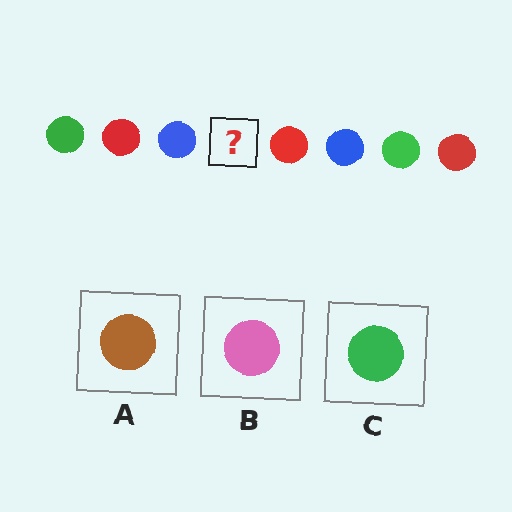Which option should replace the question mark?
Option C.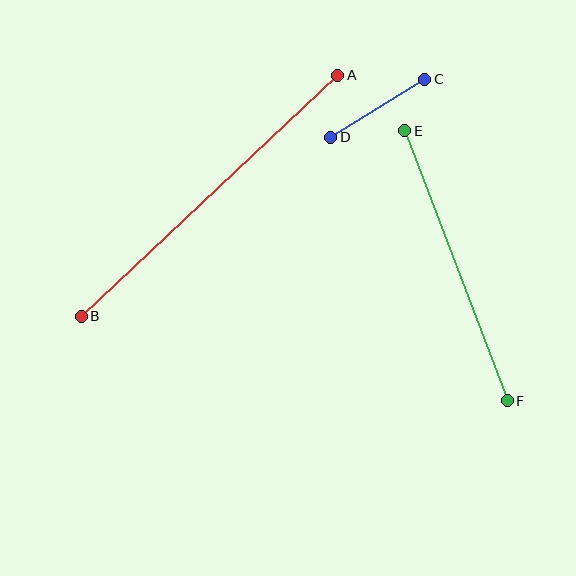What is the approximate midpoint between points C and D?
The midpoint is at approximately (378, 108) pixels.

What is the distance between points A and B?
The distance is approximately 352 pixels.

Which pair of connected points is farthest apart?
Points A and B are farthest apart.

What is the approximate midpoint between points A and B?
The midpoint is at approximately (209, 196) pixels.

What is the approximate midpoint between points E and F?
The midpoint is at approximately (456, 266) pixels.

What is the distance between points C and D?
The distance is approximately 111 pixels.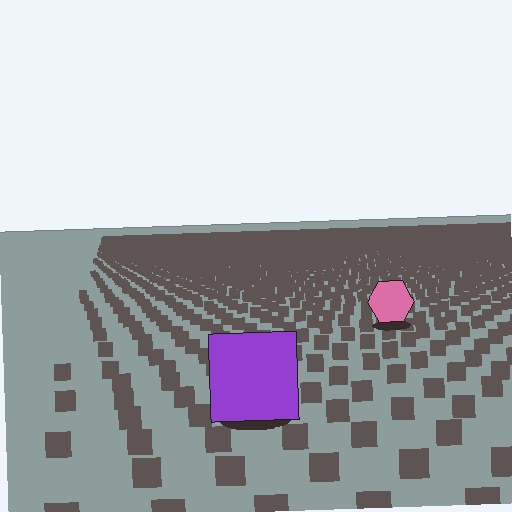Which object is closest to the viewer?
The purple square is closest. The texture marks near it are larger and more spread out.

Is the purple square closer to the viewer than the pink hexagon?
Yes. The purple square is closer — you can tell from the texture gradient: the ground texture is coarser near it.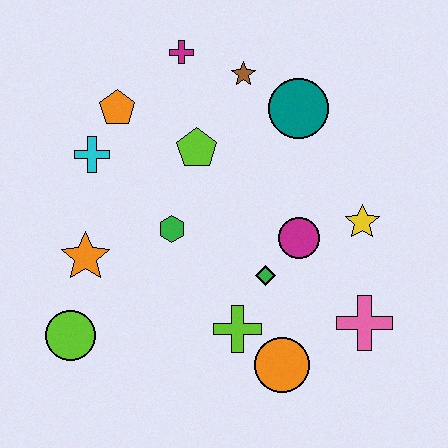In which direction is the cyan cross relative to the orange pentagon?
The cyan cross is below the orange pentagon.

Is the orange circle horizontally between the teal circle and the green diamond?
Yes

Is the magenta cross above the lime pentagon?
Yes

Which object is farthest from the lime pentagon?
The pink cross is farthest from the lime pentagon.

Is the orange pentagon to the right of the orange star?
Yes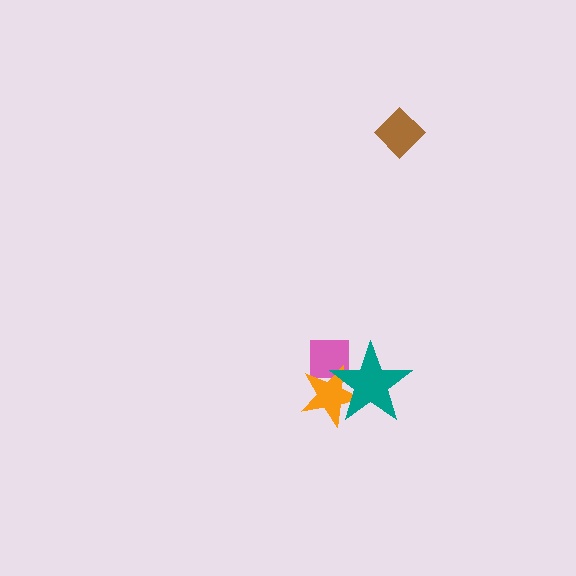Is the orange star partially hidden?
Yes, it is partially covered by another shape.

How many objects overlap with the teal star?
2 objects overlap with the teal star.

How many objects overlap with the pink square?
2 objects overlap with the pink square.